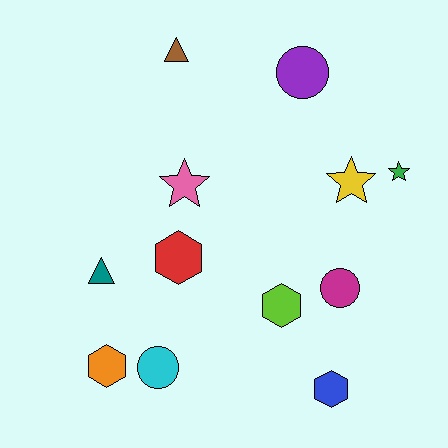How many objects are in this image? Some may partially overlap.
There are 12 objects.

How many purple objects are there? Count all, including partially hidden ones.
There is 1 purple object.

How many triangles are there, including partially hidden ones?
There are 2 triangles.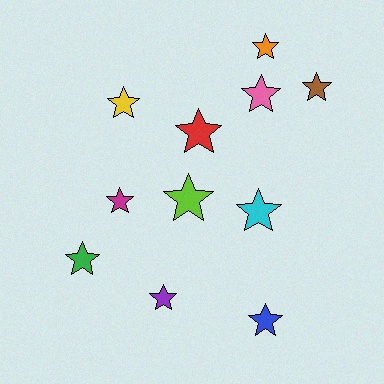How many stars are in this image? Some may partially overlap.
There are 11 stars.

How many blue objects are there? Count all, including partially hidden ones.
There is 1 blue object.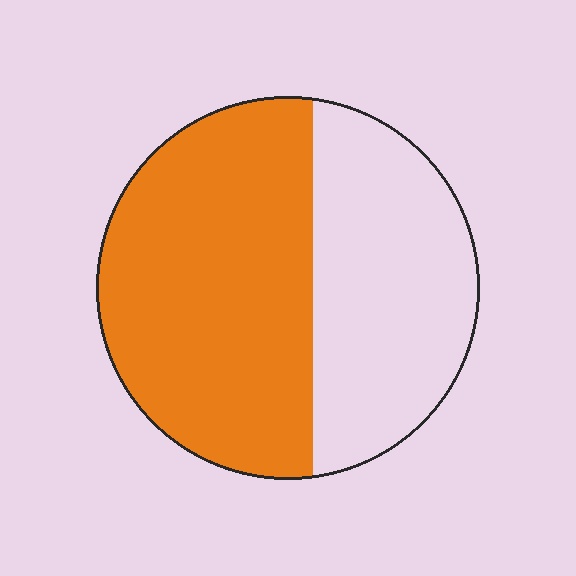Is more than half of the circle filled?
Yes.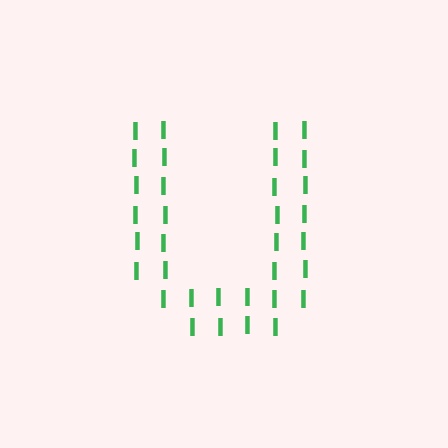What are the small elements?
The small elements are letter I's.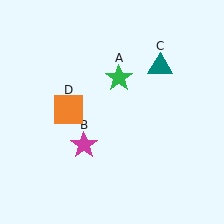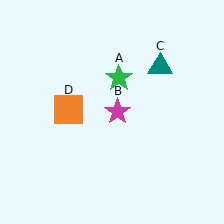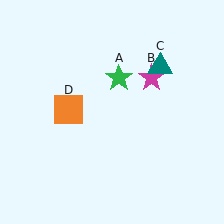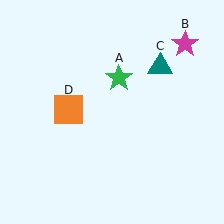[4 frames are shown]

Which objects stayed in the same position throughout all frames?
Green star (object A) and teal triangle (object C) and orange square (object D) remained stationary.